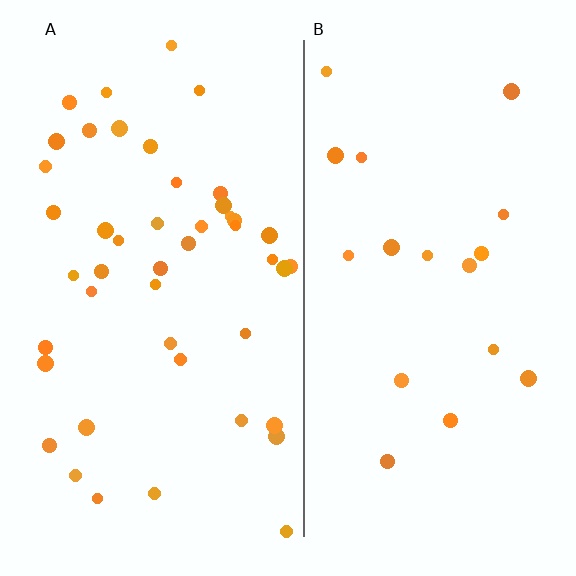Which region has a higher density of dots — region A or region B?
A (the left).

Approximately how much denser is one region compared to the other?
Approximately 2.6× — region A over region B.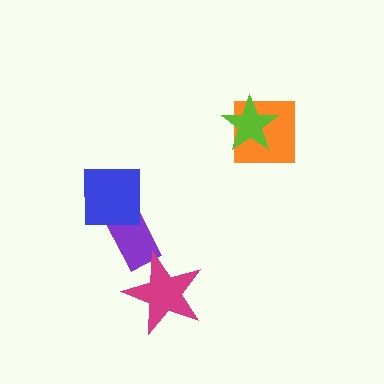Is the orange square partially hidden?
Yes, it is partially covered by another shape.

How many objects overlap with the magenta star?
1 object overlaps with the magenta star.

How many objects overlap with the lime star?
1 object overlaps with the lime star.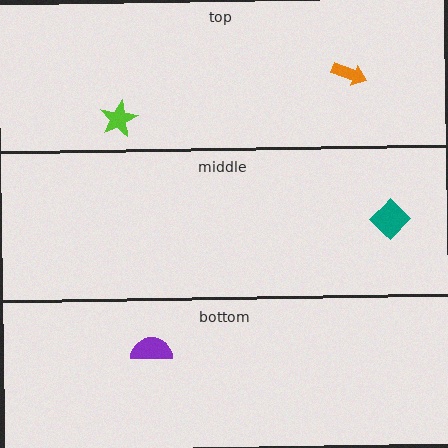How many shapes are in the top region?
2.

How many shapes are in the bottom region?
1.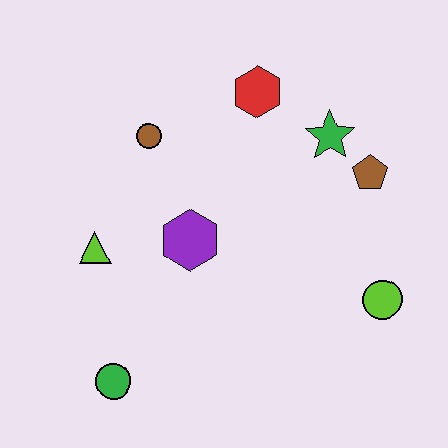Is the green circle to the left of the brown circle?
Yes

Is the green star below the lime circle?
No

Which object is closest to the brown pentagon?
The green star is closest to the brown pentagon.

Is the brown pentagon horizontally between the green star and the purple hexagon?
No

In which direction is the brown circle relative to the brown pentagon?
The brown circle is to the left of the brown pentagon.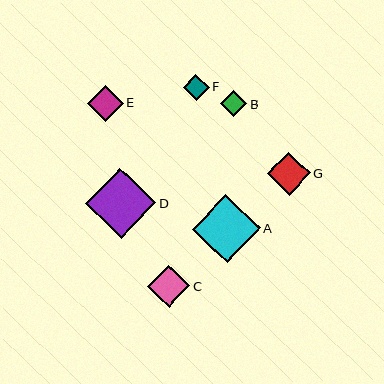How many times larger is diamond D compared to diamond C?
Diamond D is approximately 1.7 times the size of diamond C.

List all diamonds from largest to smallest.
From largest to smallest: D, A, G, C, E, B, F.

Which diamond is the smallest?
Diamond F is the smallest with a size of approximately 26 pixels.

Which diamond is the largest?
Diamond D is the largest with a size of approximately 70 pixels.